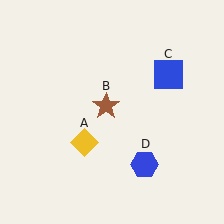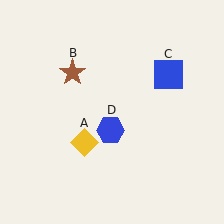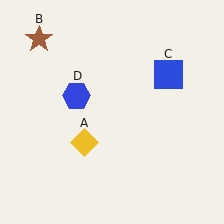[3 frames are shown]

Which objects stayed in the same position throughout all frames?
Yellow diamond (object A) and blue square (object C) remained stationary.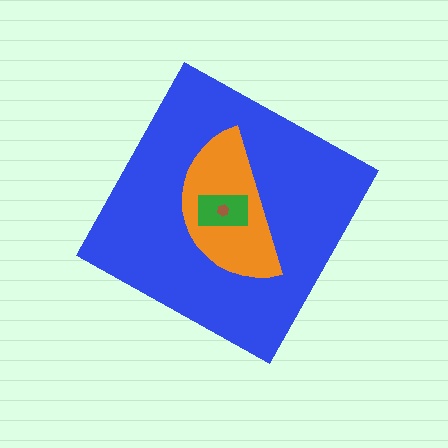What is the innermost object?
The brown hexagon.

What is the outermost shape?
The blue diamond.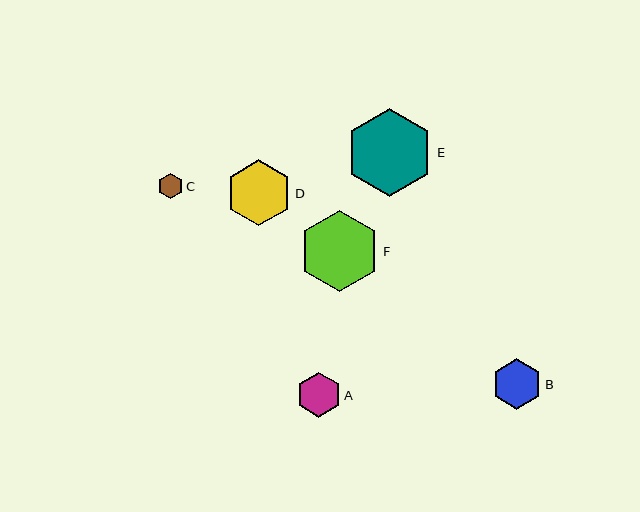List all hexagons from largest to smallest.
From largest to smallest: E, F, D, B, A, C.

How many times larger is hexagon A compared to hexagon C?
Hexagon A is approximately 1.8 times the size of hexagon C.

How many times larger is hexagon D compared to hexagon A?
Hexagon D is approximately 1.5 times the size of hexagon A.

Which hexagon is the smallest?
Hexagon C is the smallest with a size of approximately 25 pixels.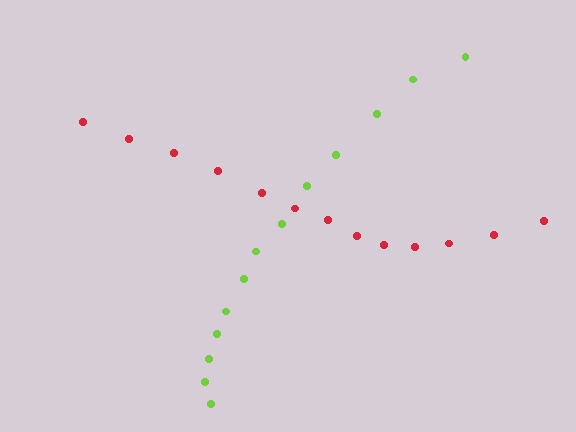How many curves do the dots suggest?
There are 2 distinct paths.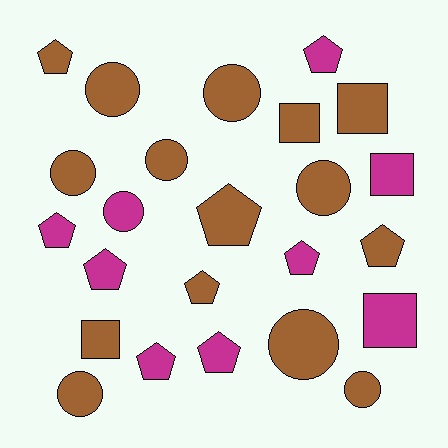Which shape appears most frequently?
Pentagon, with 10 objects.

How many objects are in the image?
There are 24 objects.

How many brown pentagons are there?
There are 4 brown pentagons.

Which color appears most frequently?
Brown, with 15 objects.